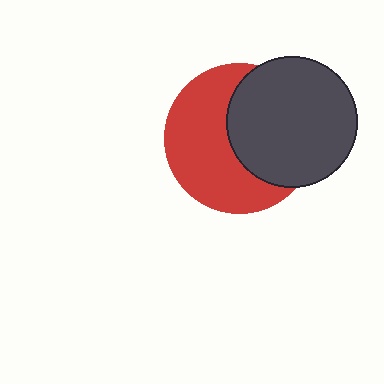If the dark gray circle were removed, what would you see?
You would see the complete red circle.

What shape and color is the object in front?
The object in front is a dark gray circle.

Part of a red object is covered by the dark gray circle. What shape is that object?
It is a circle.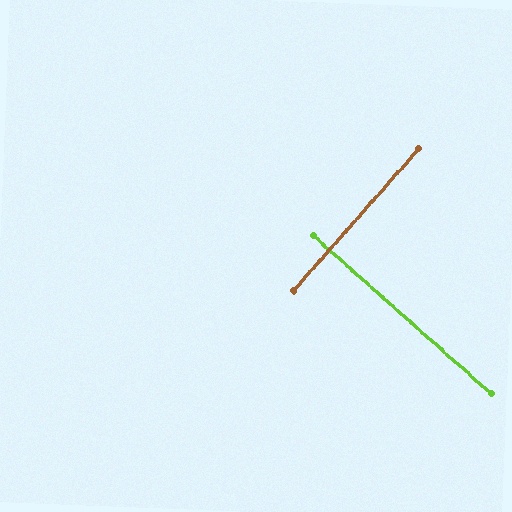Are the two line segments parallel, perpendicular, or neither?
Perpendicular — they meet at approximately 90°.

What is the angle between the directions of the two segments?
Approximately 90 degrees.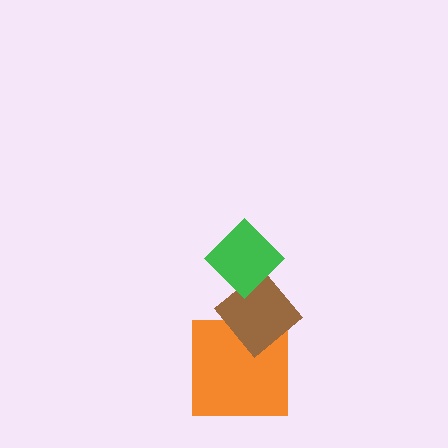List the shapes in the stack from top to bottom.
From top to bottom: the green diamond, the brown diamond, the orange square.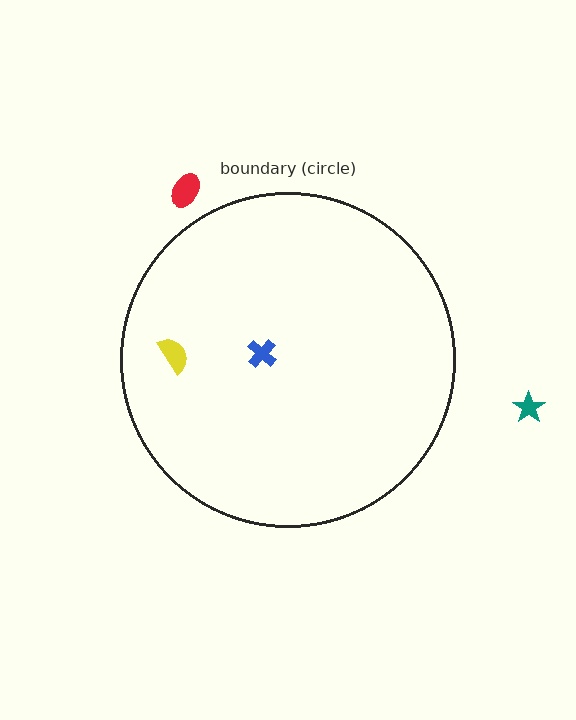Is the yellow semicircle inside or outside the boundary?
Inside.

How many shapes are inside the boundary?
2 inside, 2 outside.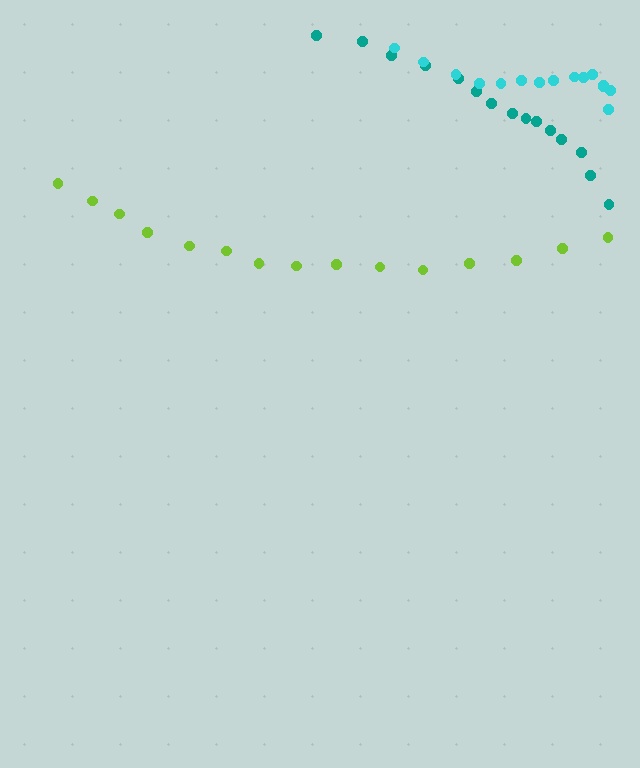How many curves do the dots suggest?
There are 3 distinct paths.